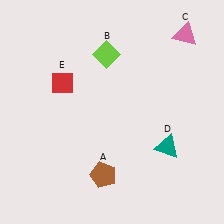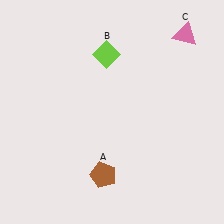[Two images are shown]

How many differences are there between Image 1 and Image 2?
There are 2 differences between the two images.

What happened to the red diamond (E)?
The red diamond (E) was removed in Image 2. It was in the top-left area of Image 1.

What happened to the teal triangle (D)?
The teal triangle (D) was removed in Image 2. It was in the bottom-right area of Image 1.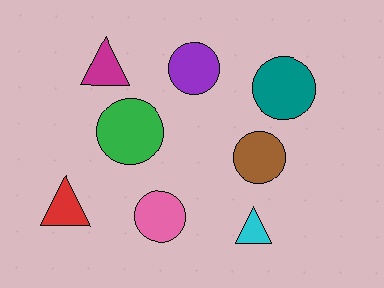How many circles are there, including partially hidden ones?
There are 5 circles.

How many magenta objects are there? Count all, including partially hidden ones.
There is 1 magenta object.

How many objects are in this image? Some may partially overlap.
There are 8 objects.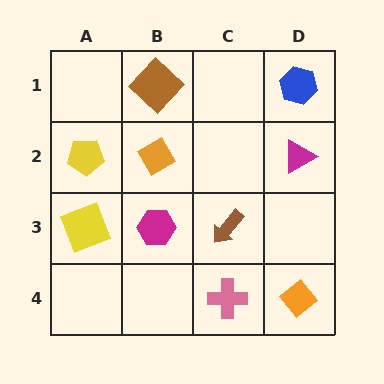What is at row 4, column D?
An orange diamond.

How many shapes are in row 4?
2 shapes.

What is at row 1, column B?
A brown diamond.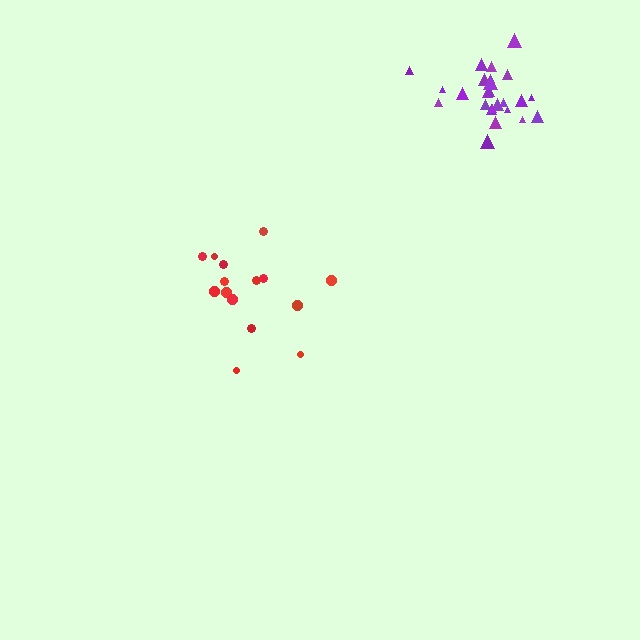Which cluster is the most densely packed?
Purple.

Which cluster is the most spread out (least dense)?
Red.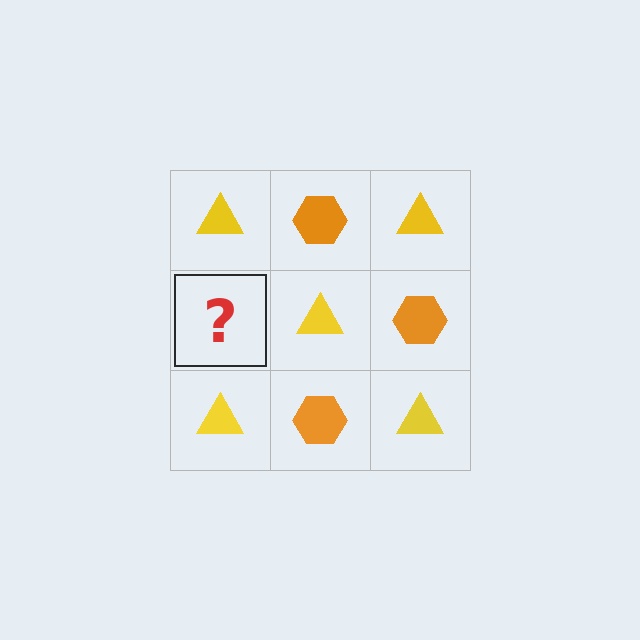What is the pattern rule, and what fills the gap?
The rule is that it alternates yellow triangle and orange hexagon in a checkerboard pattern. The gap should be filled with an orange hexagon.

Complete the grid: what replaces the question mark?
The question mark should be replaced with an orange hexagon.